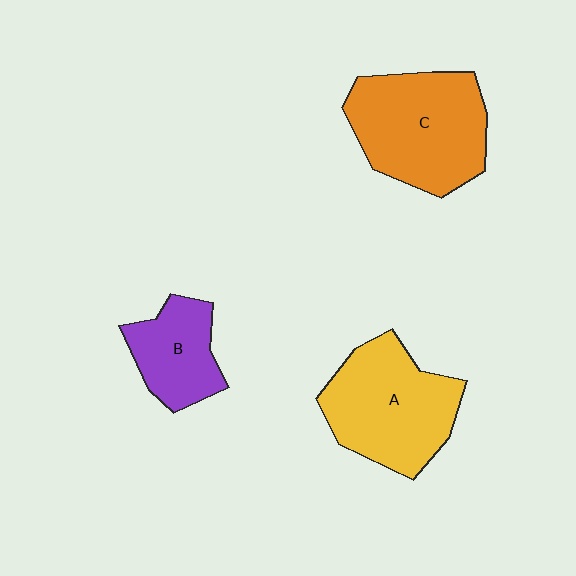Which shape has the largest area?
Shape C (orange).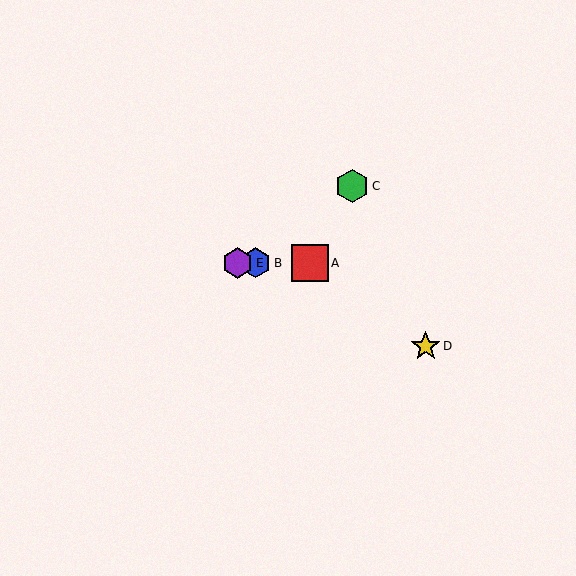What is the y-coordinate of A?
Object A is at y≈263.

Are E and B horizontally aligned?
Yes, both are at y≈263.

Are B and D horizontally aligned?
No, B is at y≈263 and D is at y≈346.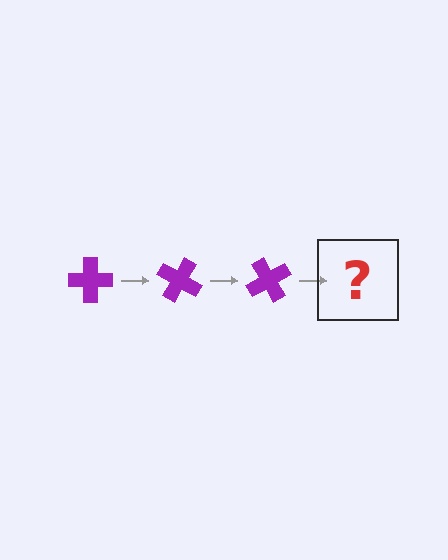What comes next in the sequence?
The next element should be a purple cross rotated 90 degrees.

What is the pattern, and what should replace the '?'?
The pattern is that the cross rotates 30 degrees each step. The '?' should be a purple cross rotated 90 degrees.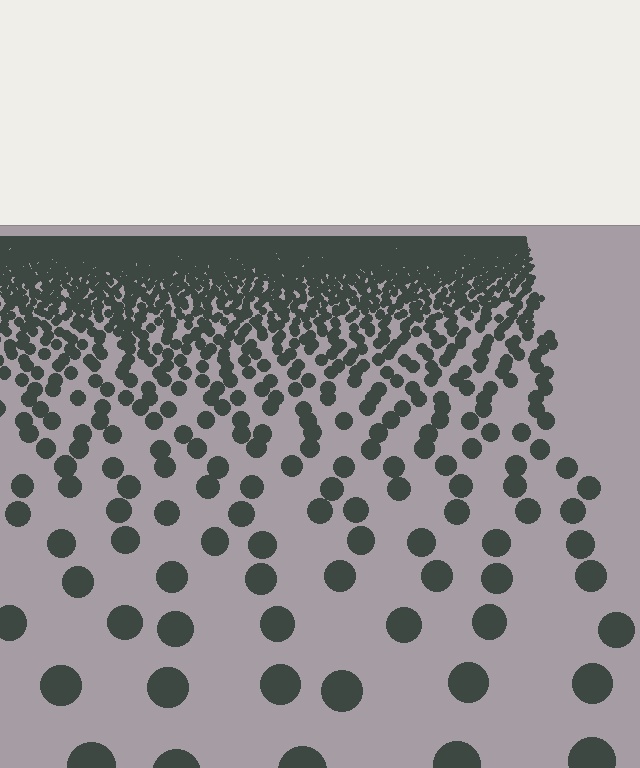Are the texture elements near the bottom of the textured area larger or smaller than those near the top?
Larger. Near the bottom, elements are closer to the viewer and appear at a bigger on-screen size.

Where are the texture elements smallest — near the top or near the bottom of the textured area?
Near the top.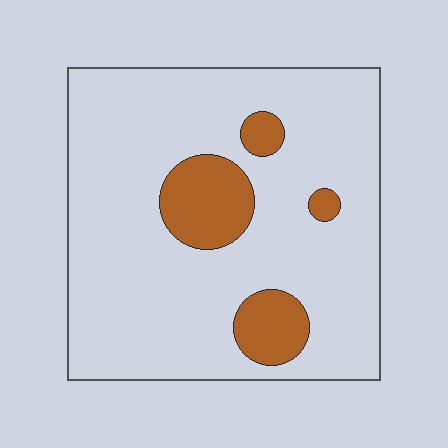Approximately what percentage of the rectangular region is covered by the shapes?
Approximately 15%.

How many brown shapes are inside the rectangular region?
4.